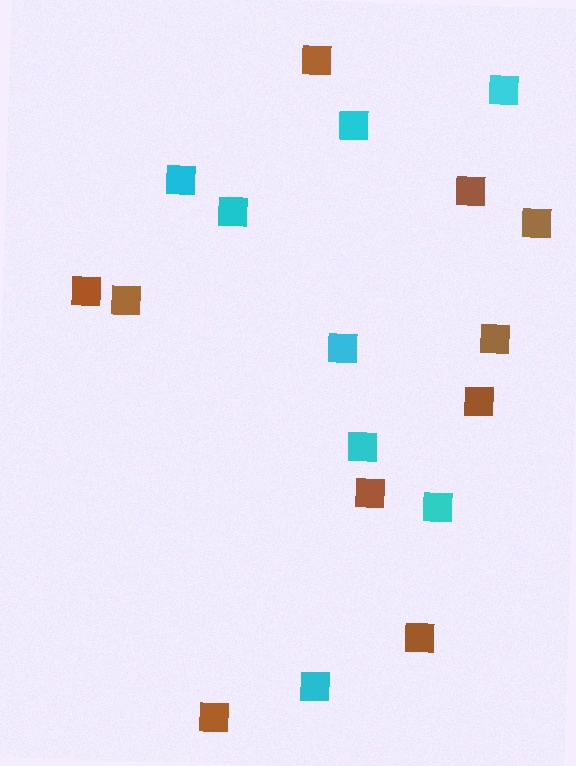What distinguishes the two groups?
There are 2 groups: one group of brown squares (10) and one group of cyan squares (8).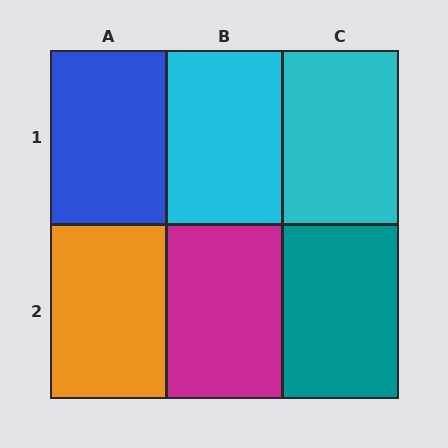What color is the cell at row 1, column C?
Cyan.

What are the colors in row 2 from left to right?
Orange, magenta, teal.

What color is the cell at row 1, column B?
Cyan.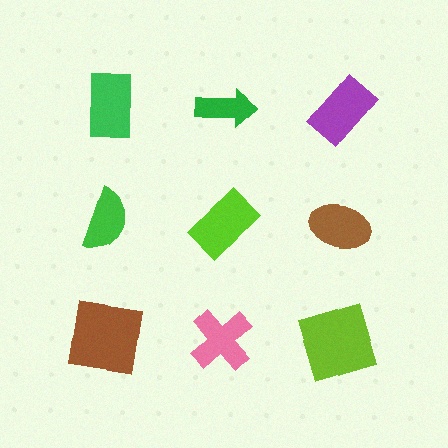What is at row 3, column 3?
A lime square.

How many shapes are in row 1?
3 shapes.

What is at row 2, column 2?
A lime rectangle.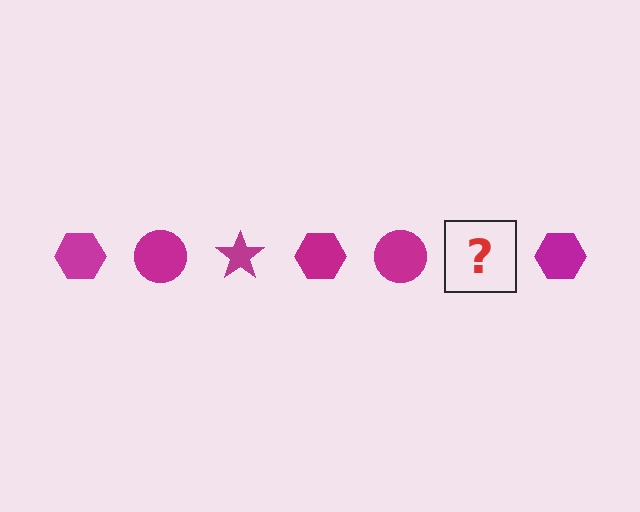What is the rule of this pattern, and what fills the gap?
The rule is that the pattern cycles through hexagon, circle, star shapes in magenta. The gap should be filled with a magenta star.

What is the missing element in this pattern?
The missing element is a magenta star.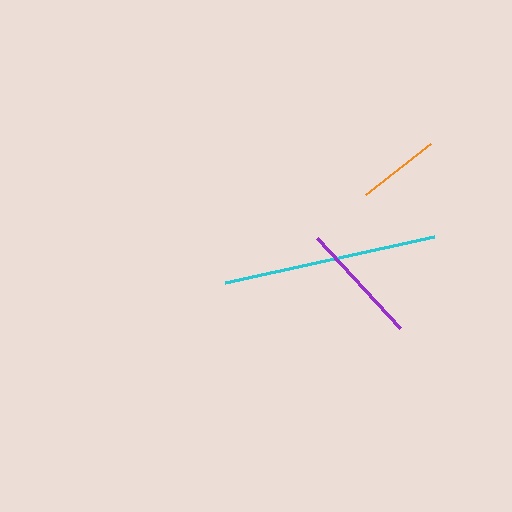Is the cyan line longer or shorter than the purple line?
The cyan line is longer than the purple line.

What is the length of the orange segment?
The orange segment is approximately 82 pixels long.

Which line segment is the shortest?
The orange line is the shortest at approximately 82 pixels.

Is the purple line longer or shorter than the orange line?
The purple line is longer than the orange line.